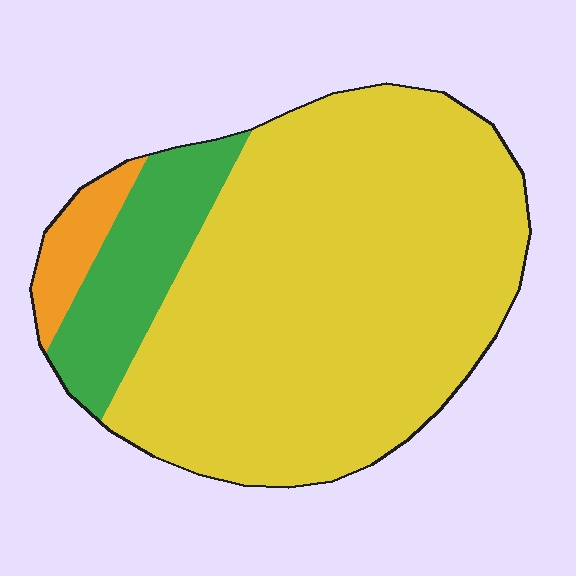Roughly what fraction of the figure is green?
Green takes up about one sixth (1/6) of the figure.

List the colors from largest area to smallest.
From largest to smallest: yellow, green, orange.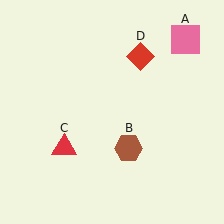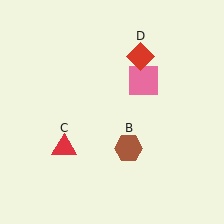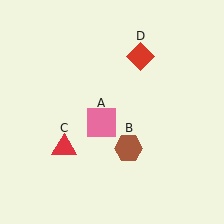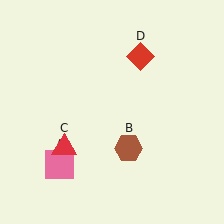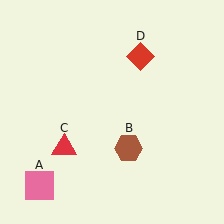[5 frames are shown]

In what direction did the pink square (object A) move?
The pink square (object A) moved down and to the left.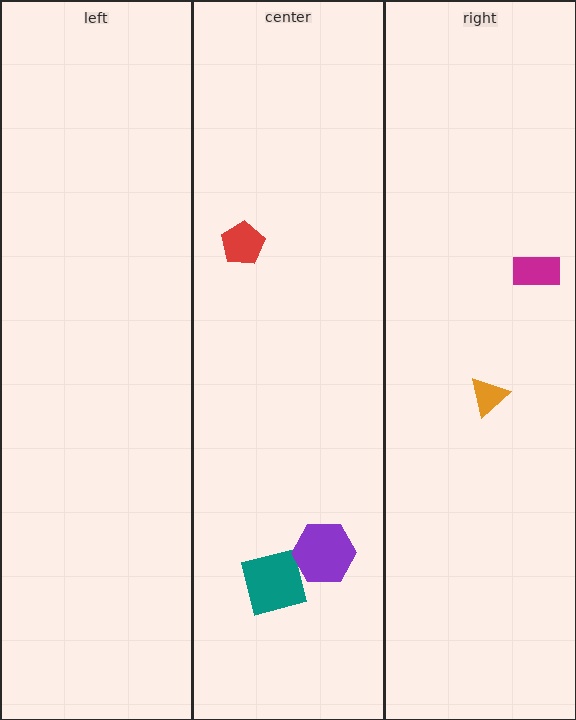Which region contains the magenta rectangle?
The right region.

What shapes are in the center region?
The red pentagon, the teal square, the purple hexagon.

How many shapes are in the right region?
2.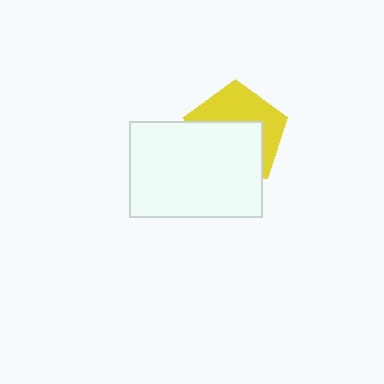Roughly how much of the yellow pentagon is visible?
A small part of it is visible (roughly 44%).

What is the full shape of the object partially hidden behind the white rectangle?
The partially hidden object is a yellow pentagon.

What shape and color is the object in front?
The object in front is a white rectangle.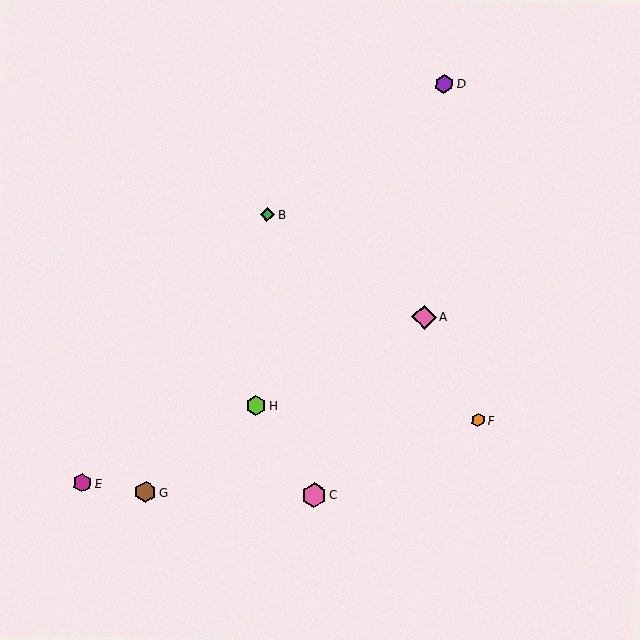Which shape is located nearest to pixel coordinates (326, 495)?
The pink hexagon (labeled C) at (314, 495) is nearest to that location.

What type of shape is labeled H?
Shape H is a lime hexagon.